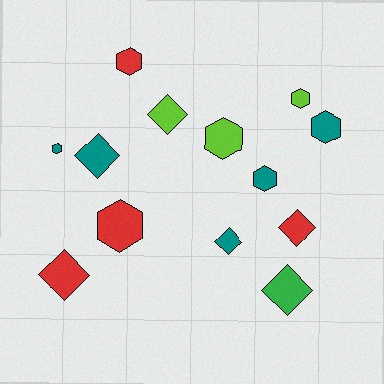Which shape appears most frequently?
Hexagon, with 7 objects.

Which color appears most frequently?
Teal, with 5 objects.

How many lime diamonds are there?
There is 1 lime diamond.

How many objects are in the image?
There are 13 objects.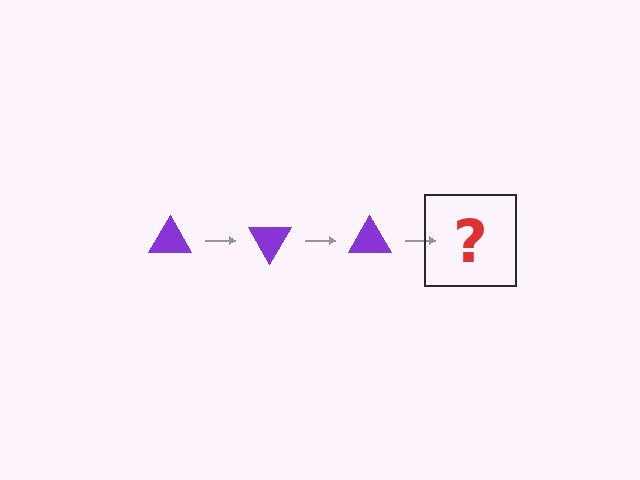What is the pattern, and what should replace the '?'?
The pattern is that the triangle rotates 60 degrees each step. The '?' should be a purple triangle rotated 180 degrees.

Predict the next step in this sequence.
The next step is a purple triangle rotated 180 degrees.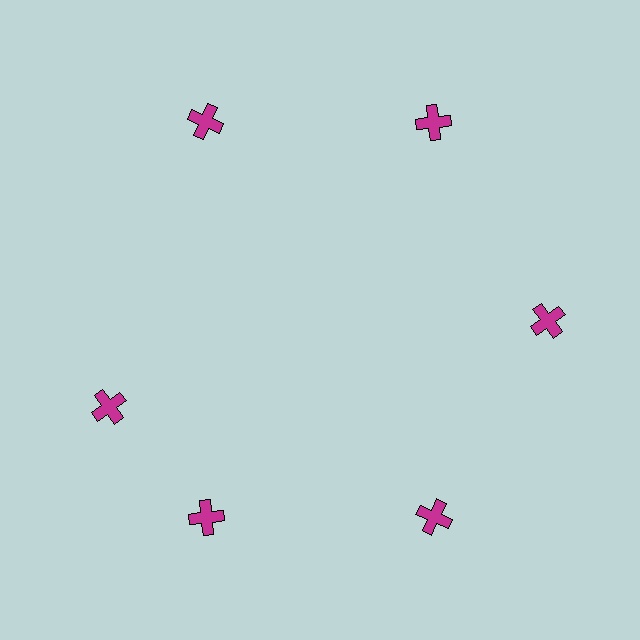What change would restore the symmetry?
The symmetry would be restored by rotating it back into even spacing with its neighbors so that all 6 crosses sit at equal angles and equal distance from the center.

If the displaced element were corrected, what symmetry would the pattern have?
It would have 6-fold rotational symmetry — the pattern would map onto itself every 60 degrees.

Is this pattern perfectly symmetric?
No. The 6 magenta crosses are arranged in a ring, but one element near the 9 o'clock position is rotated out of alignment along the ring, breaking the 6-fold rotational symmetry.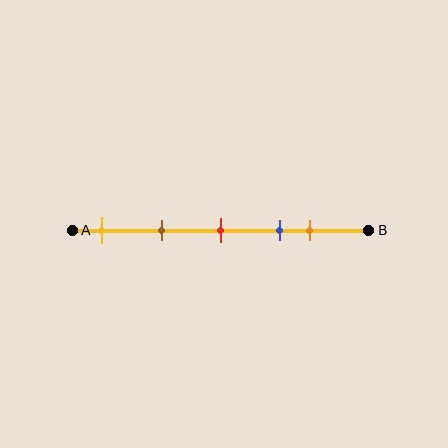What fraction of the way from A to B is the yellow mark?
The yellow mark is approximately 10% (0.1) of the way from A to B.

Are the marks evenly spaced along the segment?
No, the marks are not evenly spaced.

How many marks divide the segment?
There are 5 marks dividing the segment.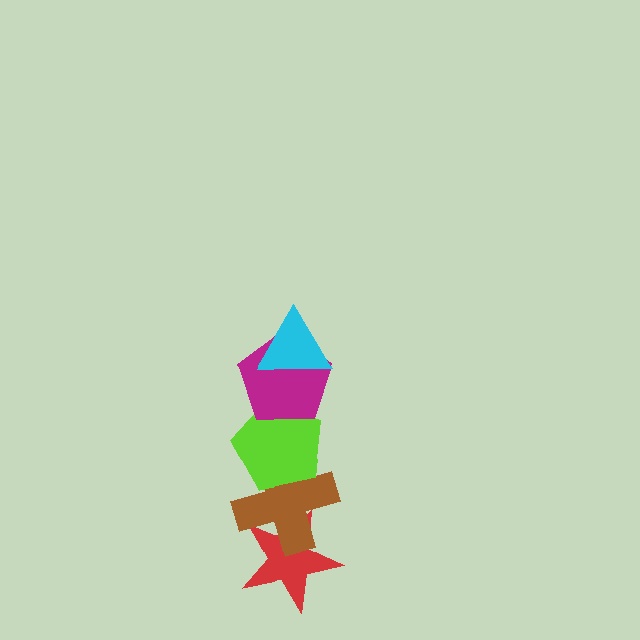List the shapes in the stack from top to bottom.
From top to bottom: the cyan triangle, the magenta pentagon, the lime pentagon, the brown cross, the red star.